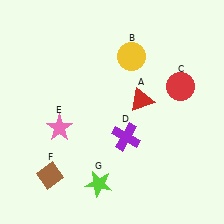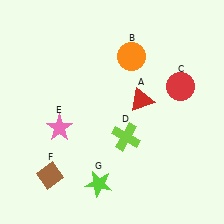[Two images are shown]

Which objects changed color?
B changed from yellow to orange. D changed from purple to lime.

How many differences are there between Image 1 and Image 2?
There are 2 differences between the two images.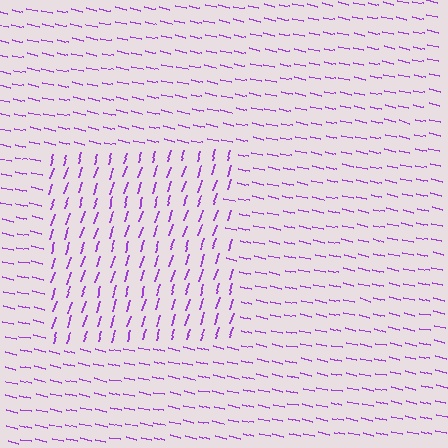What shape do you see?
I see a rectangle.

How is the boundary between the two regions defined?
The boundary is defined purely by a change in line orientation (approximately 85 degrees difference). All lines are the same color and thickness.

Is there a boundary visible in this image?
Yes, there is a texture boundary formed by a change in line orientation.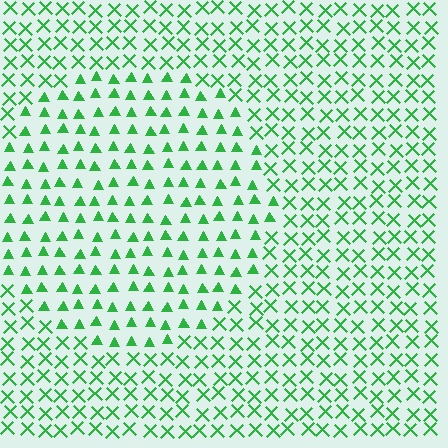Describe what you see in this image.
The image is filled with small green elements arranged in a uniform grid. A circle-shaped region contains triangles, while the surrounding area contains X marks. The boundary is defined purely by the change in element shape.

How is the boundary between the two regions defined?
The boundary is defined by a change in element shape: triangles inside vs. X marks outside. All elements share the same color and spacing.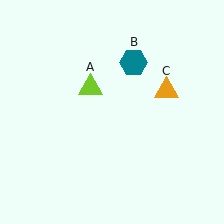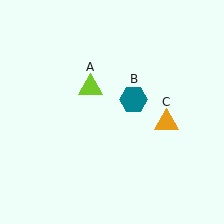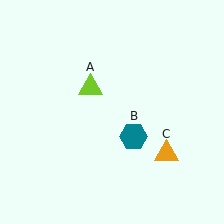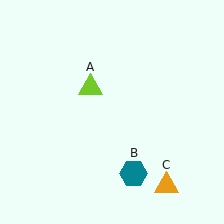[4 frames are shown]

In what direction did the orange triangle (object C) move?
The orange triangle (object C) moved down.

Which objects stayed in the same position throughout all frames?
Lime triangle (object A) remained stationary.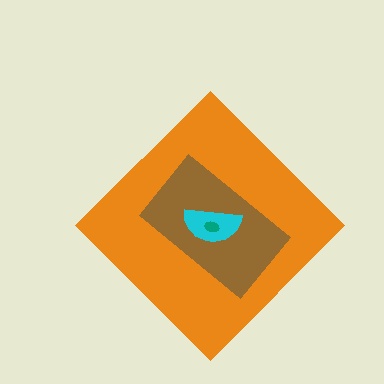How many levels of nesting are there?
4.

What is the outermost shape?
The orange diamond.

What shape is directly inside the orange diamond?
The brown rectangle.